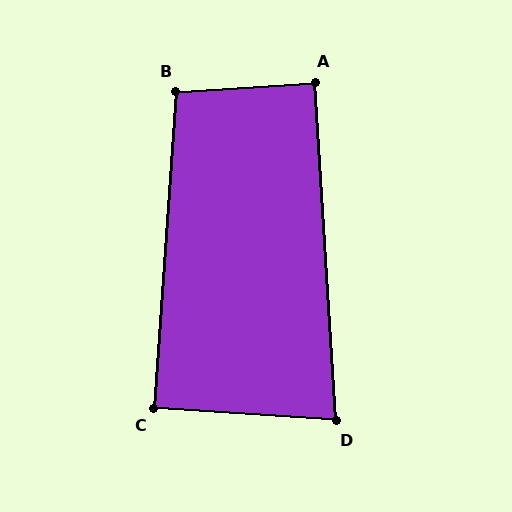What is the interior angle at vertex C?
Approximately 90 degrees (approximately right).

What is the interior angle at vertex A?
Approximately 90 degrees (approximately right).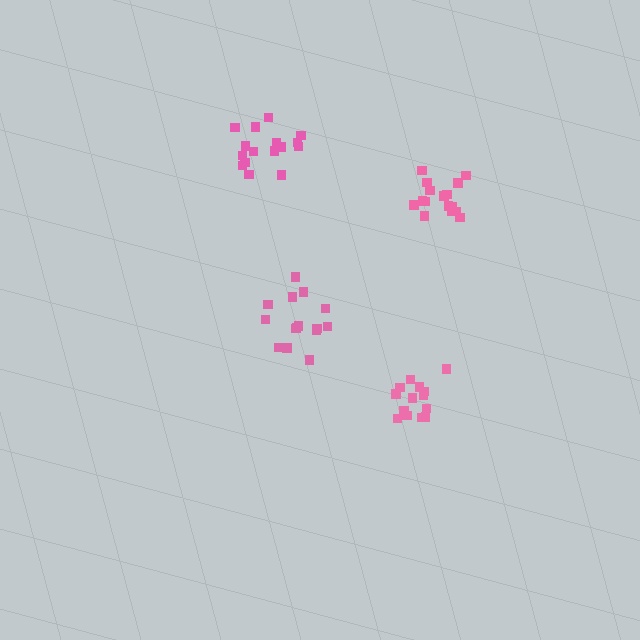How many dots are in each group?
Group 1: 16 dots, Group 2: 15 dots, Group 3: 15 dots, Group 4: 16 dots (62 total).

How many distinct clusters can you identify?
There are 4 distinct clusters.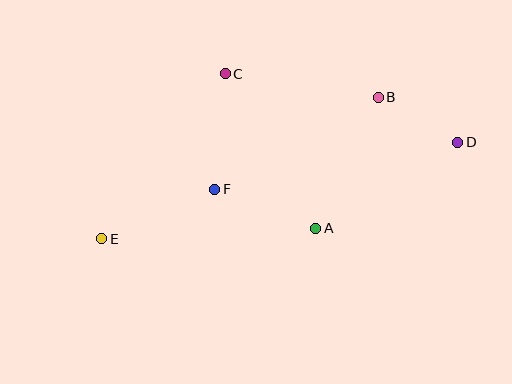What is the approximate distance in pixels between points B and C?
The distance between B and C is approximately 155 pixels.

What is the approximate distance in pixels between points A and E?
The distance between A and E is approximately 214 pixels.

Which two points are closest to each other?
Points B and D are closest to each other.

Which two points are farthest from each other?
Points D and E are farthest from each other.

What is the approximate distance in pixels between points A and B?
The distance between A and B is approximately 146 pixels.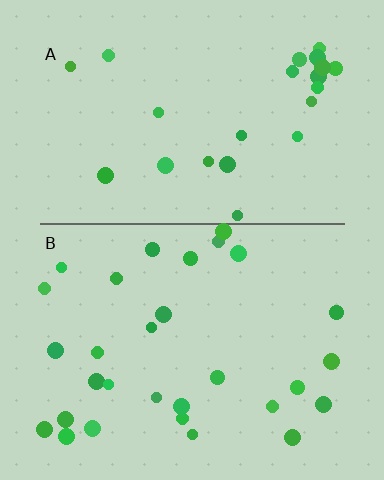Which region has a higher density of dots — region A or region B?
B (the bottom).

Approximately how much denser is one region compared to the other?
Approximately 1.3× — region B over region A.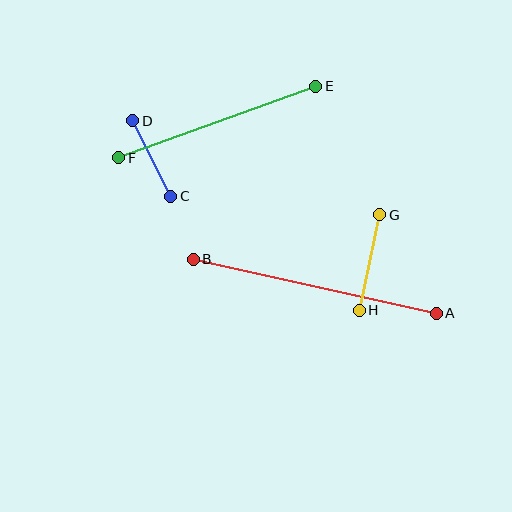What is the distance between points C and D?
The distance is approximately 84 pixels.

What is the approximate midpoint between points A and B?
The midpoint is at approximately (315, 286) pixels.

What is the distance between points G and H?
The distance is approximately 98 pixels.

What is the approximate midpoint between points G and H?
The midpoint is at approximately (370, 262) pixels.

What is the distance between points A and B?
The distance is approximately 249 pixels.